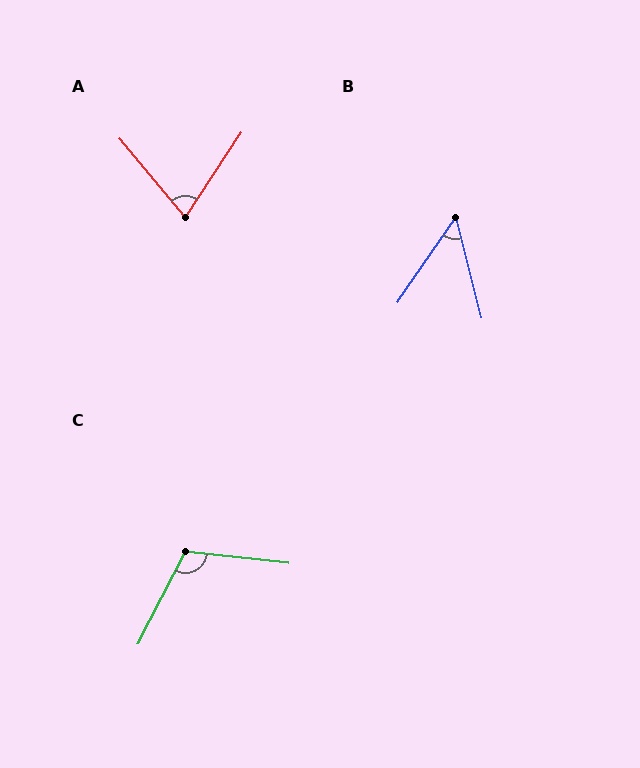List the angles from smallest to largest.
B (48°), A (74°), C (111°).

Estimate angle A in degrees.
Approximately 74 degrees.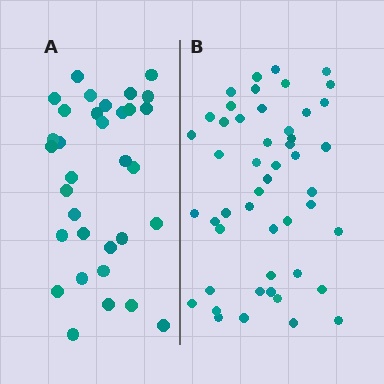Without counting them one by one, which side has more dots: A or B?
Region B (the right region) has more dots.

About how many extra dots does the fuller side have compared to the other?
Region B has approximately 15 more dots than region A.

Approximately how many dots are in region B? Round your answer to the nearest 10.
About 50 dots. (The exact count is 49, which rounds to 50.)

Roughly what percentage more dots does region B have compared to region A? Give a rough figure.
About 50% more.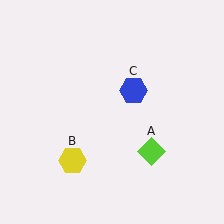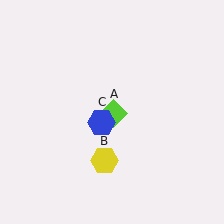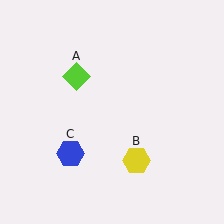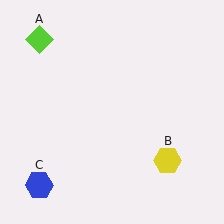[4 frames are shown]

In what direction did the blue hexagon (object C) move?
The blue hexagon (object C) moved down and to the left.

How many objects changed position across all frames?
3 objects changed position: lime diamond (object A), yellow hexagon (object B), blue hexagon (object C).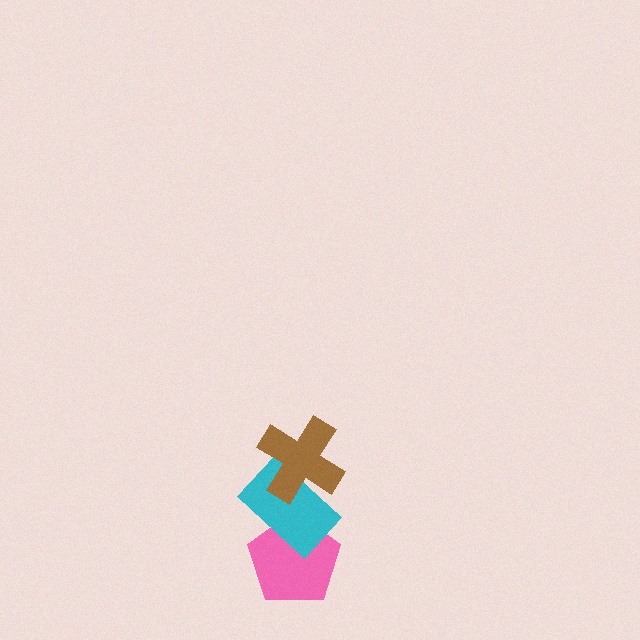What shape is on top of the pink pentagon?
The cyan rectangle is on top of the pink pentagon.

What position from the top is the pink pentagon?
The pink pentagon is 3rd from the top.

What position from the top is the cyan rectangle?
The cyan rectangle is 2nd from the top.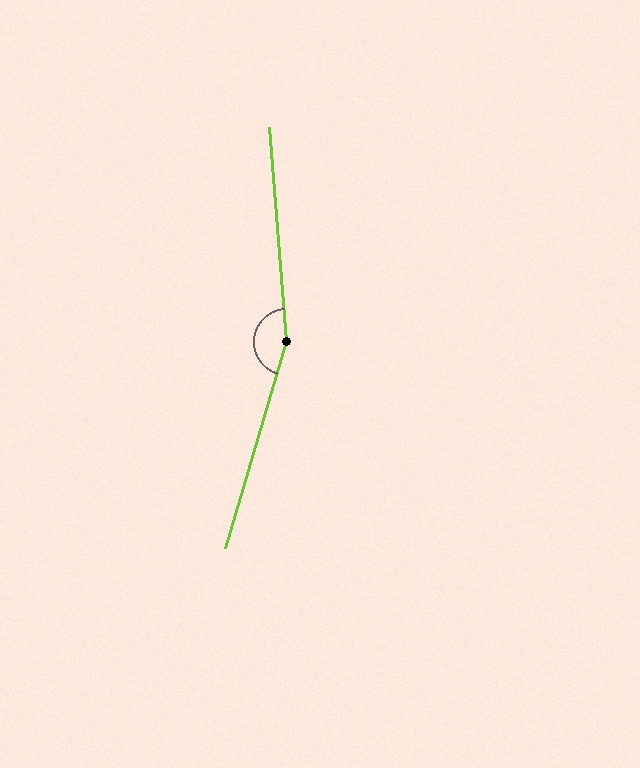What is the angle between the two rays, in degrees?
Approximately 159 degrees.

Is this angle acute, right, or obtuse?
It is obtuse.